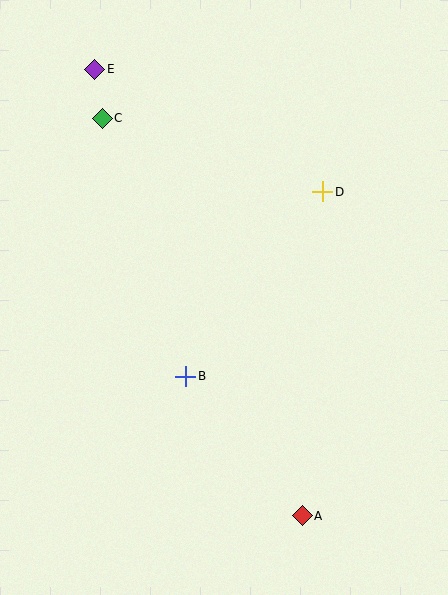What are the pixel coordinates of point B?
Point B is at (186, 376).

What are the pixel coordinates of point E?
Point E is at (95, 69).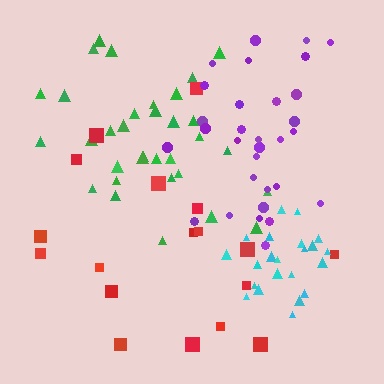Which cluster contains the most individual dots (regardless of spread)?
Green (34).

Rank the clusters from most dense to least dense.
cyan, purple, green, red.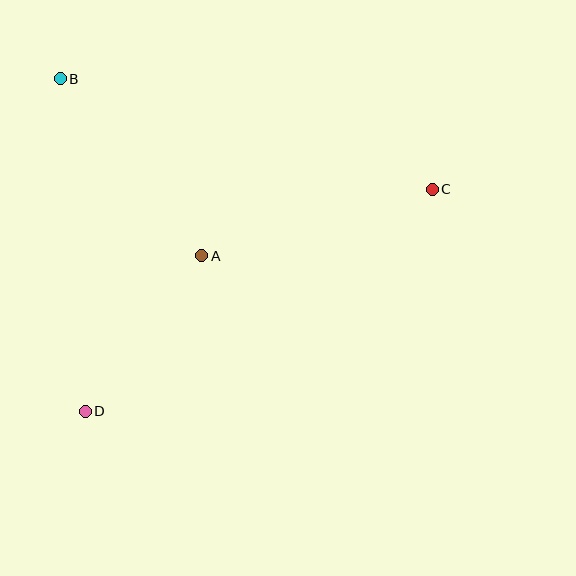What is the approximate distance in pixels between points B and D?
The distance between B and D is approximately 333 pixels.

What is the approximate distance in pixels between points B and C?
The distance between B and C is approximately 388 pixels.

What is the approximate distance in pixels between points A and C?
The distance between A and C is approximately 240 pixels.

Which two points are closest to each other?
Points A and D are closest to each other.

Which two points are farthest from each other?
Points C and D are farthest from each other.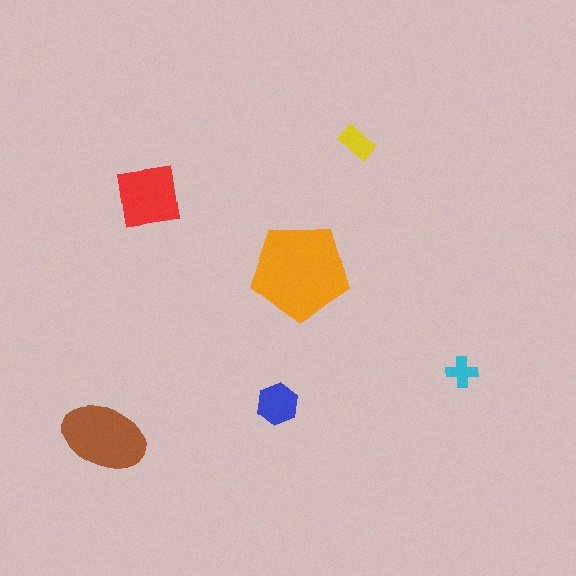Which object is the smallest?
The cyan cross.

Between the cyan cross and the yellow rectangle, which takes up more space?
The yellow rectangle.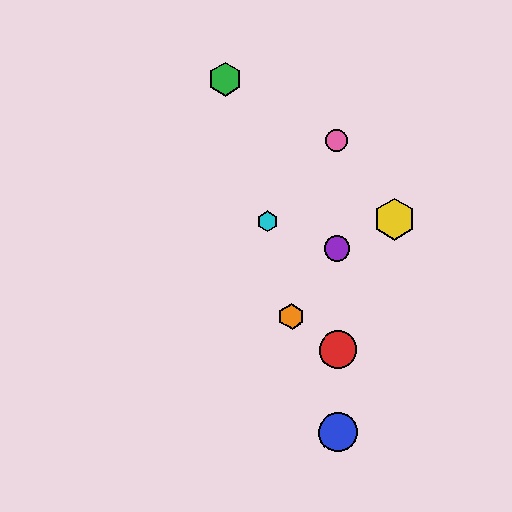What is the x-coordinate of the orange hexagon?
The orange hexagon is at x≈292.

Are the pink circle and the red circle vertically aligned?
Yes, both are at x≈336.